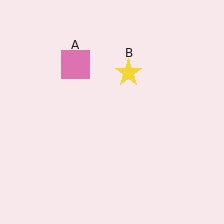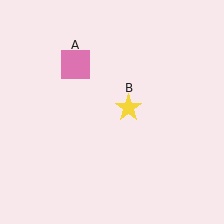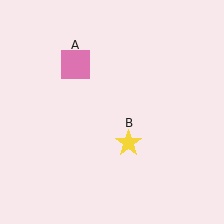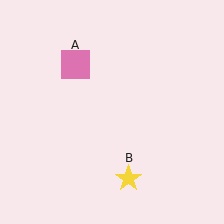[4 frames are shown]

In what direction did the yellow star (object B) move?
The yellow star (object B) moved down.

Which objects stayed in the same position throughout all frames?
Pink square (object A) remained stationary.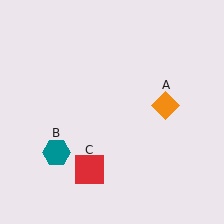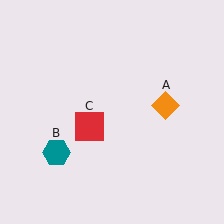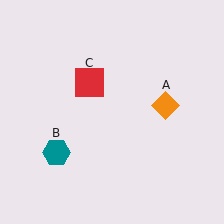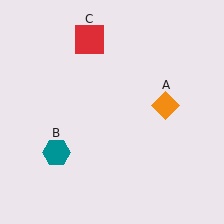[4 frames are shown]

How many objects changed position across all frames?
1 object changed position: red square (object C).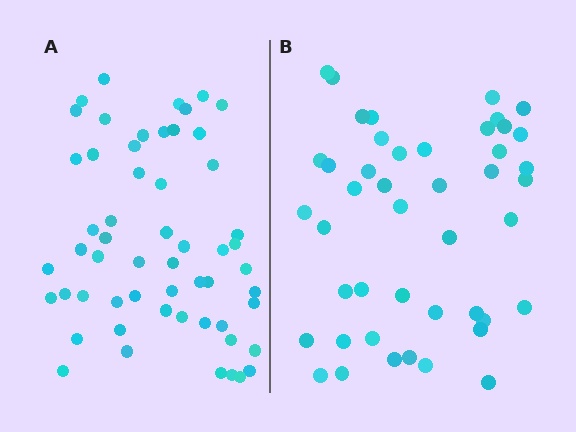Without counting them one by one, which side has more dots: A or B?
Region A (the left region) has more dots.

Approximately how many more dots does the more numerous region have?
Region A has roughly 12 or so more dots than region B.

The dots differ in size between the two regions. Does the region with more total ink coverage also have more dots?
No. Region B has more total ink coverage because its dots are larger, but region A actually contains more individual dots. Total area can be misleading — the number of items is what matters here.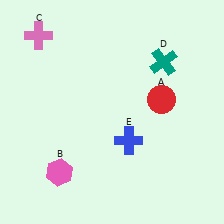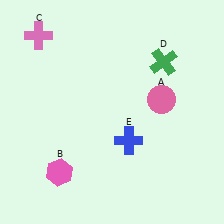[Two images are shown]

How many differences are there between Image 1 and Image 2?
There are 2 differences between the two images.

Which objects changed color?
A changed from red to pink. D changed from teal to green.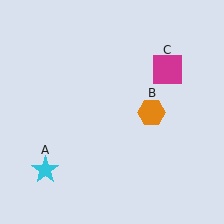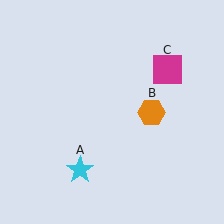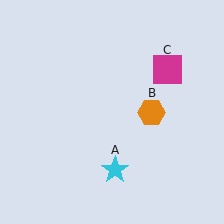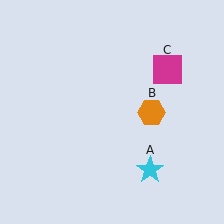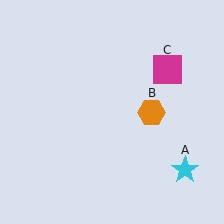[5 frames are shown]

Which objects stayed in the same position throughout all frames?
Orange hexagon (object B) and magenta square (object C) remained stationary.